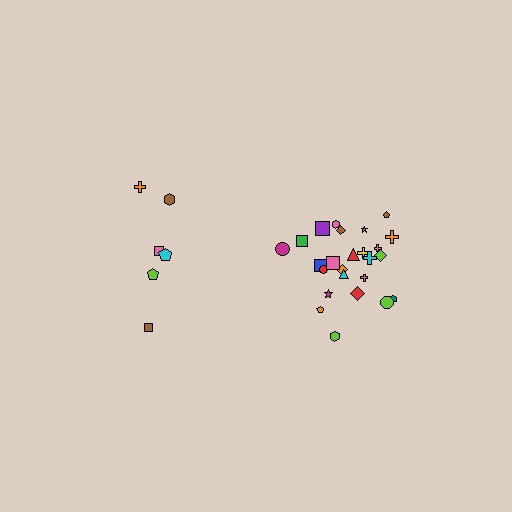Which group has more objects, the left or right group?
The right group.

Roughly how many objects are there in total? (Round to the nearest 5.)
Roughly 30 objects in total.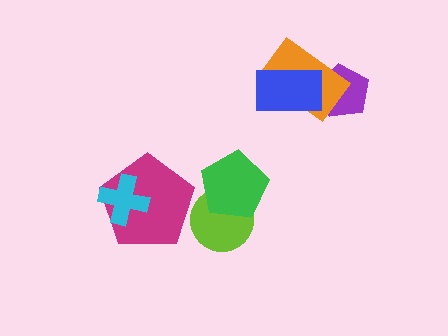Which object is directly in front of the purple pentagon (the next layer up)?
The orange rectangle is directly in front of the purple pentagon.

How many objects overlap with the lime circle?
1 object overlaps with the lime circle.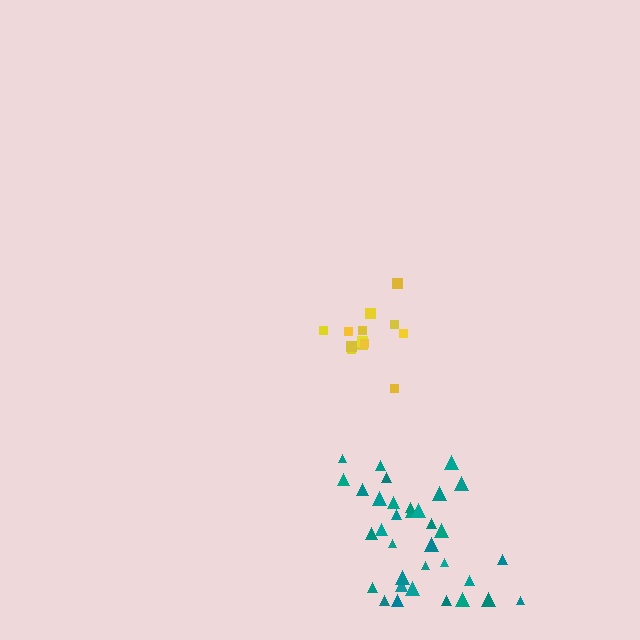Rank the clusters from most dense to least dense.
yellow, teal.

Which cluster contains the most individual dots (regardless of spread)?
Teal (34).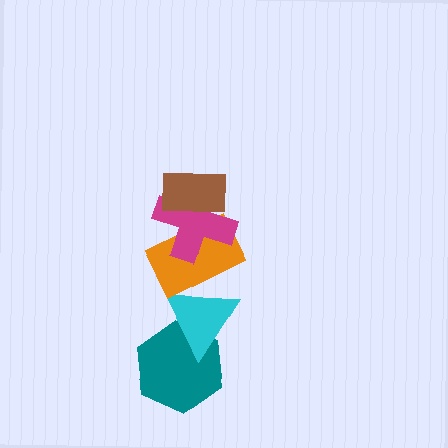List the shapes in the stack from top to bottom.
From top to bottom: the brown rectangle, the magenta cross, the orange rectangle, the cyan triangle, the teal hexagon.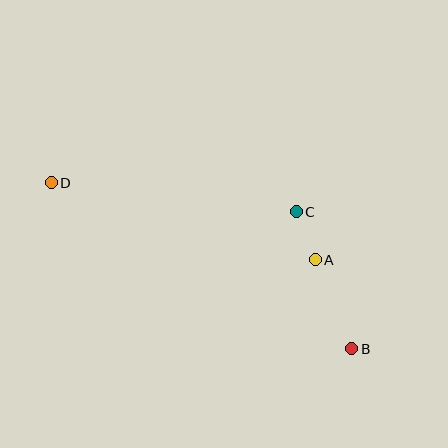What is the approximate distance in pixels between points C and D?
The distance between C and D is approximately 247 pixels.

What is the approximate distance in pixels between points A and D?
The distance between A and D is approximately 275 pixels.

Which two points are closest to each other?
Points A and C are closest to each other.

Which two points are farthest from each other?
Points B and D are farthest from each other.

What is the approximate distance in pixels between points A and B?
The distance between A and B is approximately 96 pixels.